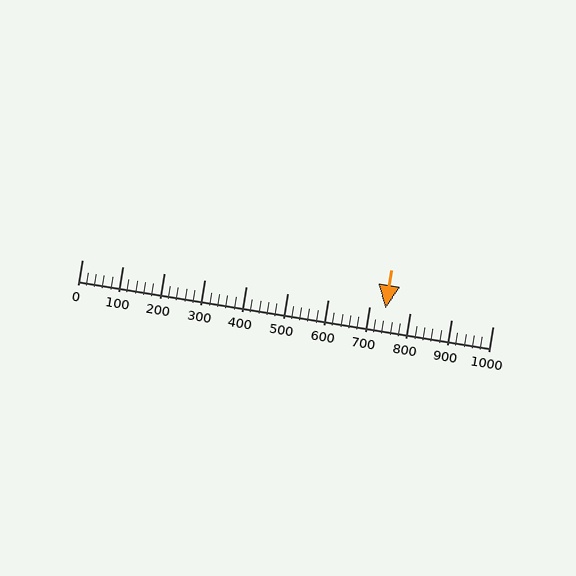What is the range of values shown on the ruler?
The ruler shows values from 0 to 1000.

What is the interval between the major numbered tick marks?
The major tick marks are spaced 100 units apart.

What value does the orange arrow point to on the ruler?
The orange arrow points to approximately 740.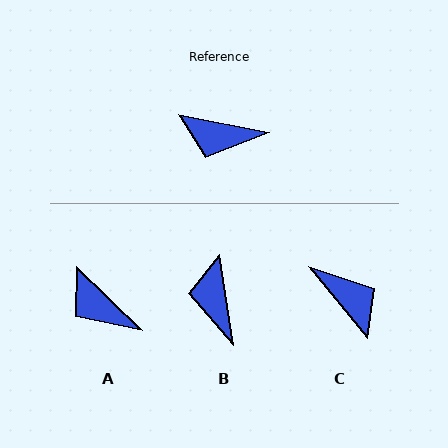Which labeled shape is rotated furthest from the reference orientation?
C, about 140 degrees away.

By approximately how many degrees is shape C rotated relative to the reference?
Approximately 140 degrees counter-clockwise.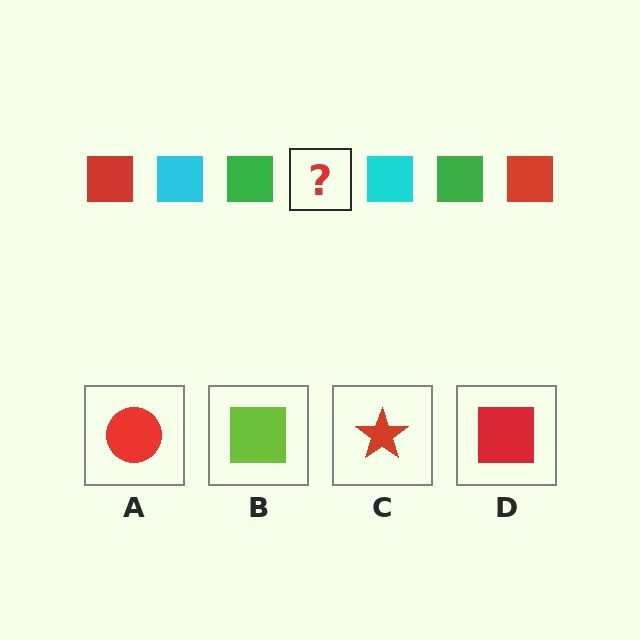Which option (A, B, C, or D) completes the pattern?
D.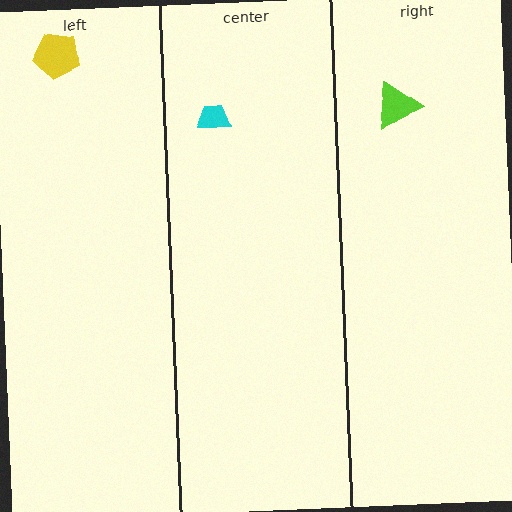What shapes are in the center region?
The cyan trapezoid.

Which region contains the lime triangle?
The right region.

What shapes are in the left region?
The yellow pentagon.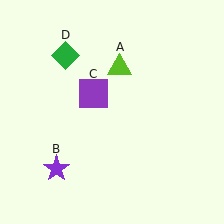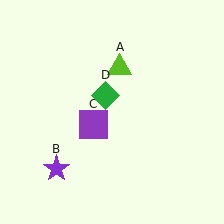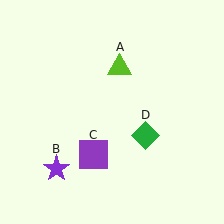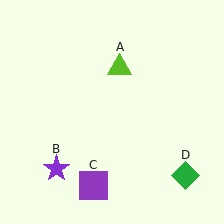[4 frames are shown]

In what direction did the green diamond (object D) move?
The green diamond (object D) moved down and to the right.